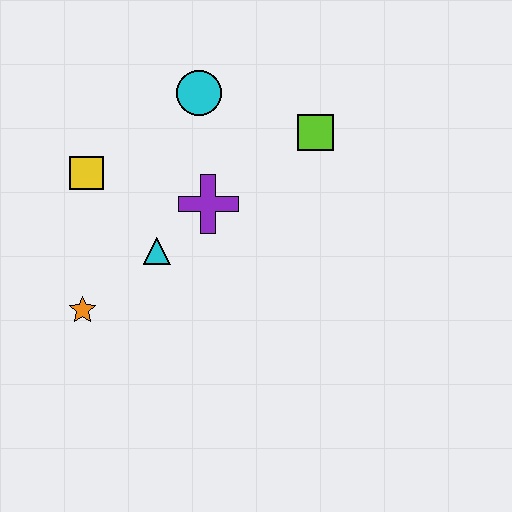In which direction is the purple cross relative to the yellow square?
The purple cross is to the right of the yellow square.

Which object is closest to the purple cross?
The cyan triangle is closest to the purple cross.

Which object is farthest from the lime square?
The orange star is farthest from the lime square.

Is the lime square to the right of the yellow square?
Yes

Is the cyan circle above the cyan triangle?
Yes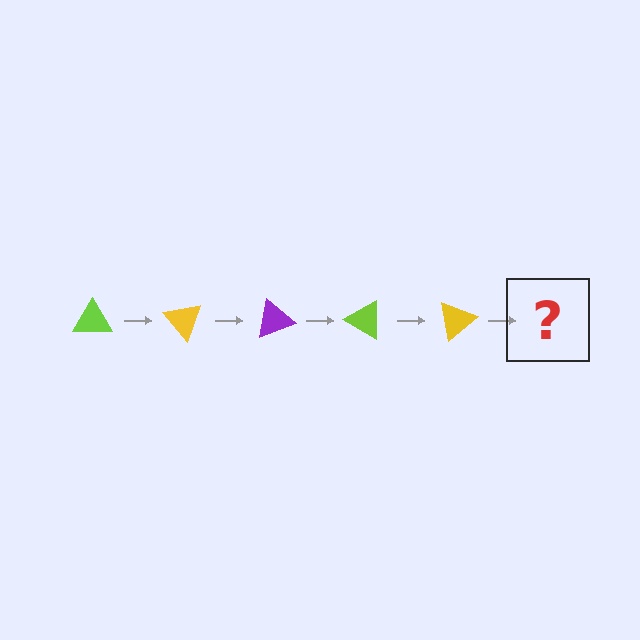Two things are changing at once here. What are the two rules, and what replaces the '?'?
The two rules are that it rotates 50 degrees each step and the color cycles through lime, yellow, and purple. The '?' should be a purple triangle, rotated 250 degrees from the start.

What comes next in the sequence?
The next element should be a purple triangle, rotated 250 degrees from the start.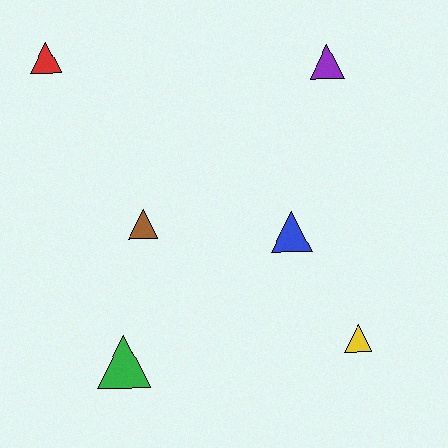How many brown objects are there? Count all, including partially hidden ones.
There is 1 brown object.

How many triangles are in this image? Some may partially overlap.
There are 6 triangles.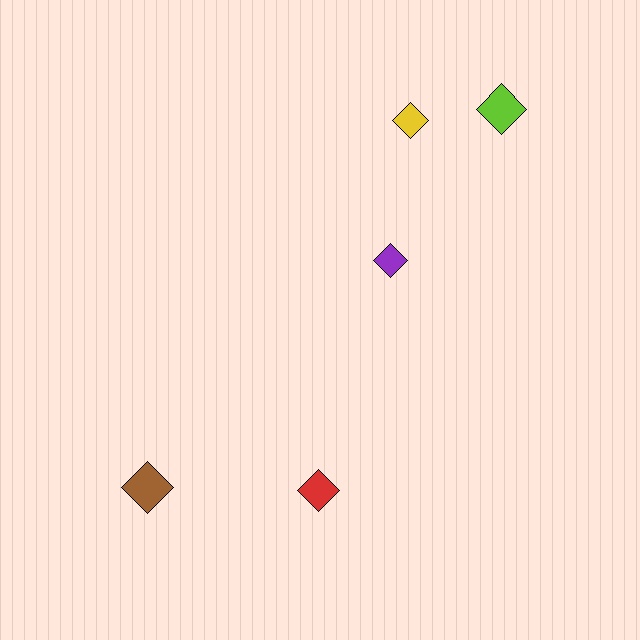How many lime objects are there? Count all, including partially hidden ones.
There is 1 lime object.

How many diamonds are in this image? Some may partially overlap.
There are 5 diamonds.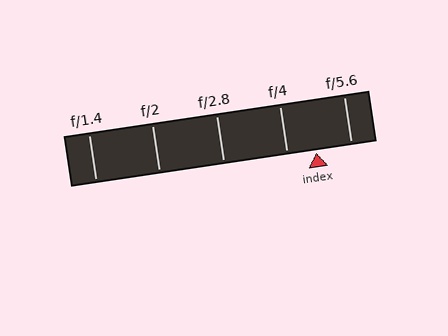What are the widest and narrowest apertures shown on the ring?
The widest aperture shown is f/1.4 and the narrowest is f/5.6.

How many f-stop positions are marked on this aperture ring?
There are 5 f-stop positions marked.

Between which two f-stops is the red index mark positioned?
The index mark is between f/4 and f/5.6.